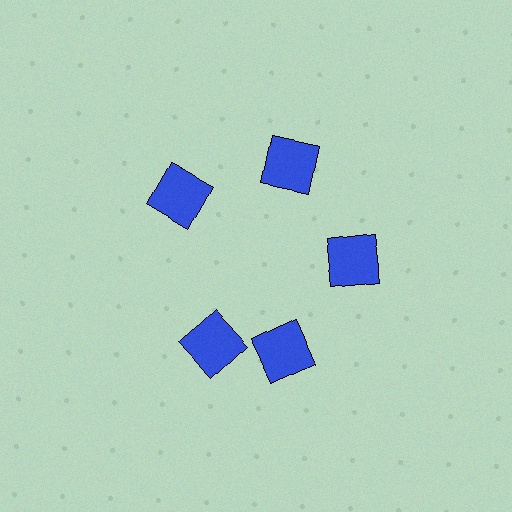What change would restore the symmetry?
The symmetry would be restored by rotating it back into even spacing with its neighbors so that all 5 squares sit at equal angles and equal distance from the center.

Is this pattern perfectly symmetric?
No. The 5 blue squares are arranged in a ring, but one element near the 8 o'clock position is rotated out of alignment along the ring, breaking the 5-fold rotational symmetry.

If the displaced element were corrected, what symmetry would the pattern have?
It would have 5-fold rotational symmetry — the pattern would map onto itself every 72 degrees.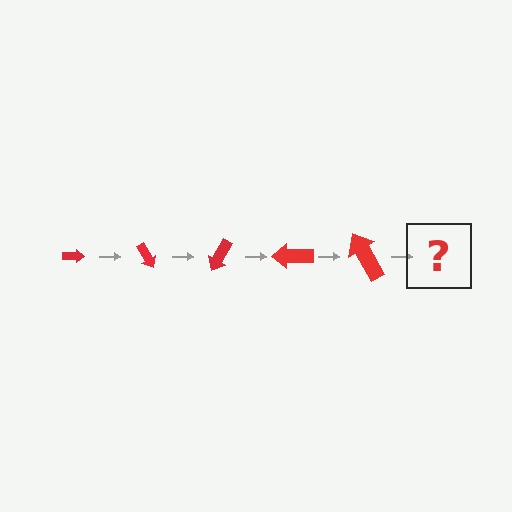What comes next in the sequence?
The next element should be an arrow, larger than the previous one and rotated 300 degrees from the start.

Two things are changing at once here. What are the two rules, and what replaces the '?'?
The two rules are that the arrow grows larger each step and it rotates 60 degrees each step. The '?' should be an arrow, larger than the previous one and rotated 300 degrees from the start.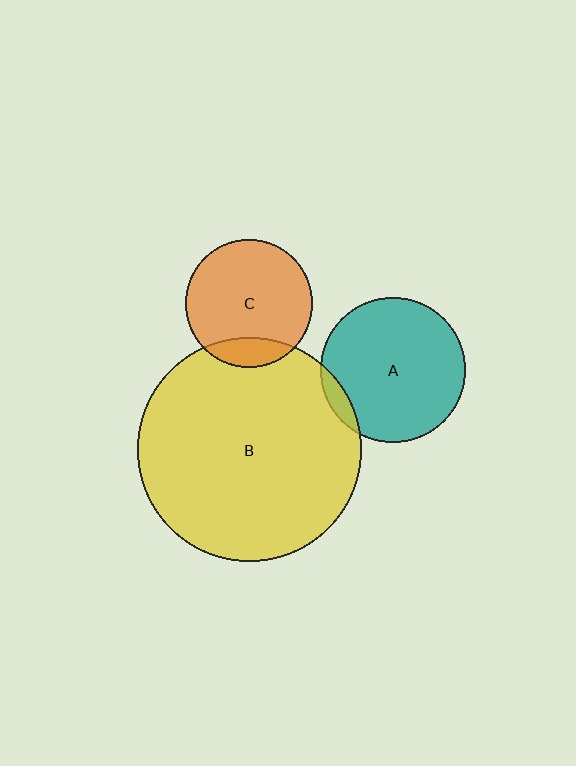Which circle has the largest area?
Circle B (yellow).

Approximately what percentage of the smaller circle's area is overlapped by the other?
Approximately 15%.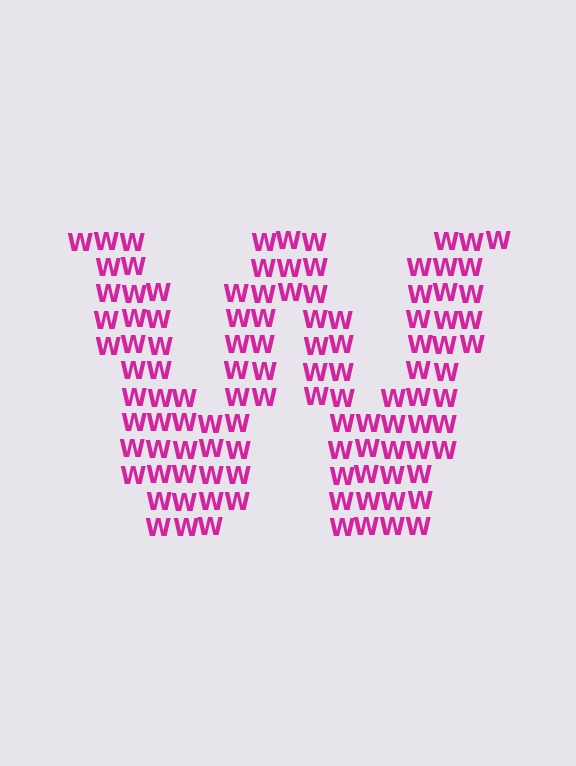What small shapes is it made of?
It is made of small letter W's.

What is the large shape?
The large shape is the letter W.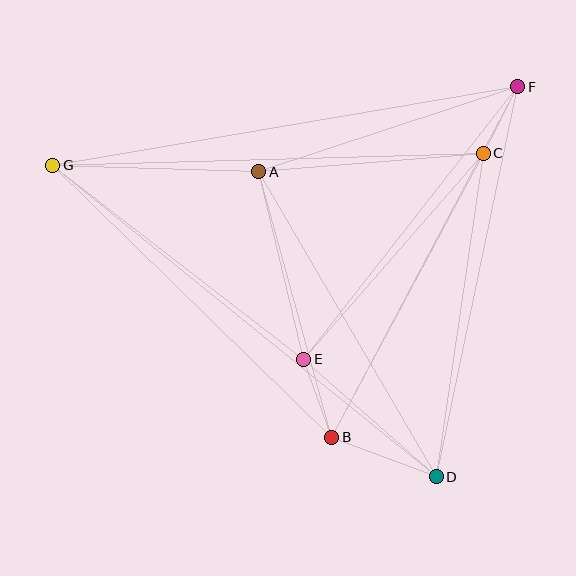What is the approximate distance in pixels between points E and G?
The distance between E and G is approximately 317 pixels.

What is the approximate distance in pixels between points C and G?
The distance between C and G is approximately 430 pixels.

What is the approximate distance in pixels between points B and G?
The distance between B and G is approximately 389 pixels.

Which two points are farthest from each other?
Points D and G are farthest from each other.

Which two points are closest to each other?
Points C and F are closest to each other.